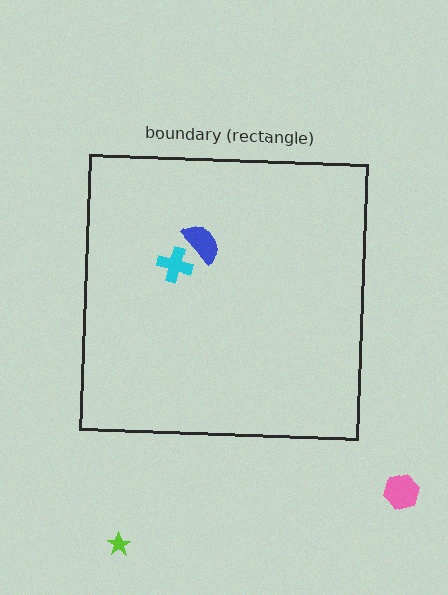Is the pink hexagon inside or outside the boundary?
Outside.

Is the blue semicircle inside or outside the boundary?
Inside.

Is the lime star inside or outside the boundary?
Outside.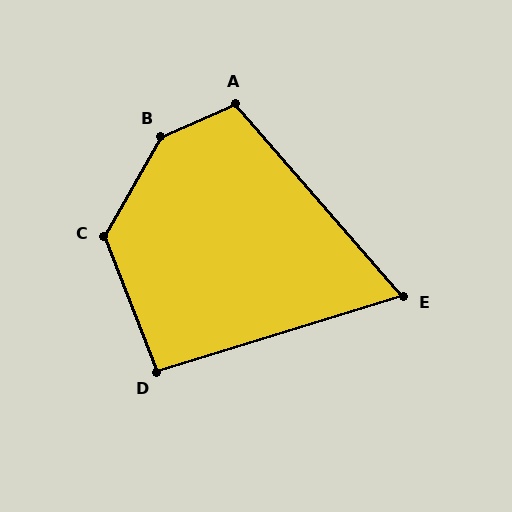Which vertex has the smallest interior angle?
E, at approximately 66 degrees.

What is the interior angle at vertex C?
Approximately 129 degrees (obtuse).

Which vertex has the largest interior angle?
B, at approximately 142 degrees.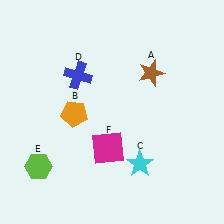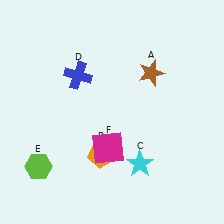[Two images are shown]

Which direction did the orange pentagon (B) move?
The orange pentagon (B) moved down.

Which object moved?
The orange pentagon (B) moved down.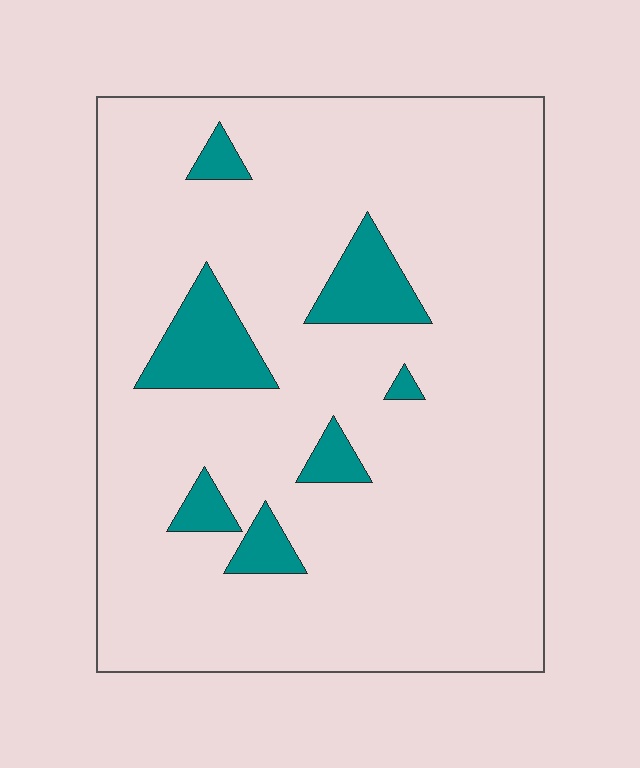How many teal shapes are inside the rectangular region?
7.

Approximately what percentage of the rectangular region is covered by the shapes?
Approximately 10%.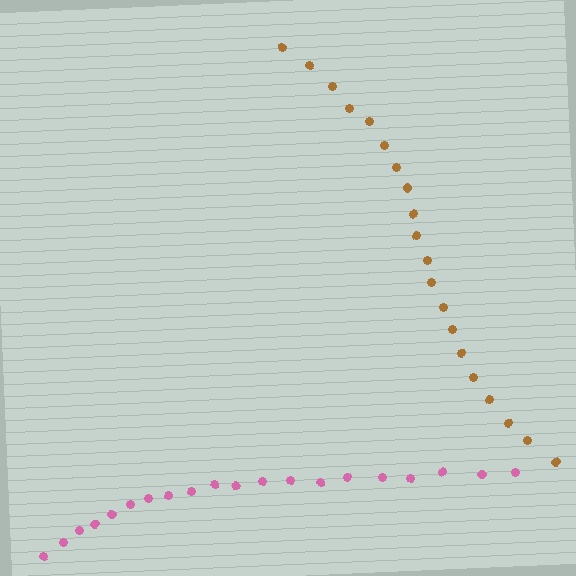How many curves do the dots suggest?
There are 2 distinct paths.